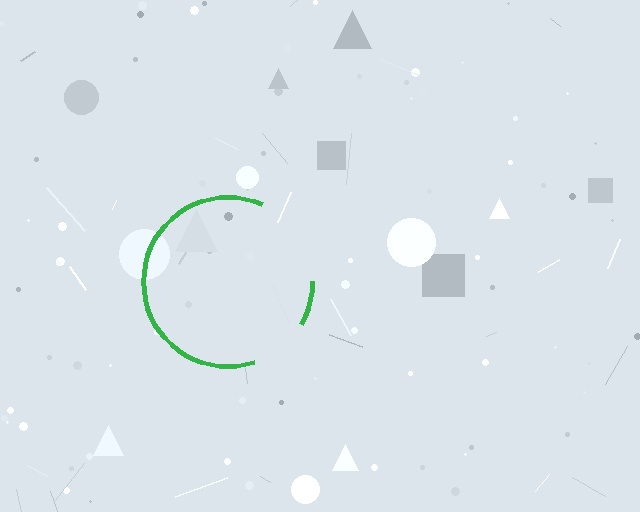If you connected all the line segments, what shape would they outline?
They would outline a circle.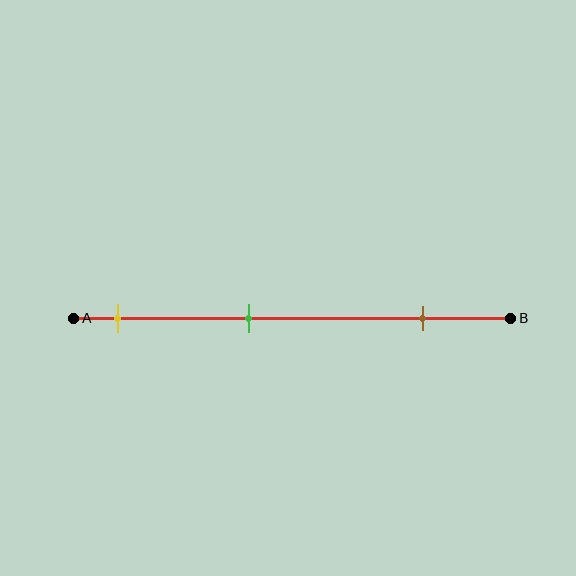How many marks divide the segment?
There are 3 marks dividing the segment.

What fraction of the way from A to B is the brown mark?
The brown mark is approximately 80% (0.8) of the way from A to B.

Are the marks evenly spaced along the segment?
Yes, the marks are approximately evenly spaced.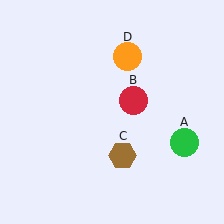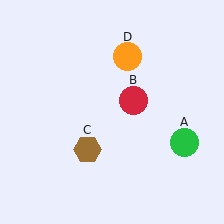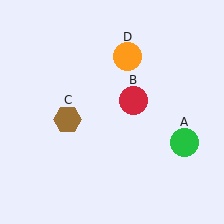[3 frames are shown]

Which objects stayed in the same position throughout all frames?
Green circle (object A) and red circle (object B) and orange circle (object D) remained stationary.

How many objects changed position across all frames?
1 object changed position: brown hexagon (object C).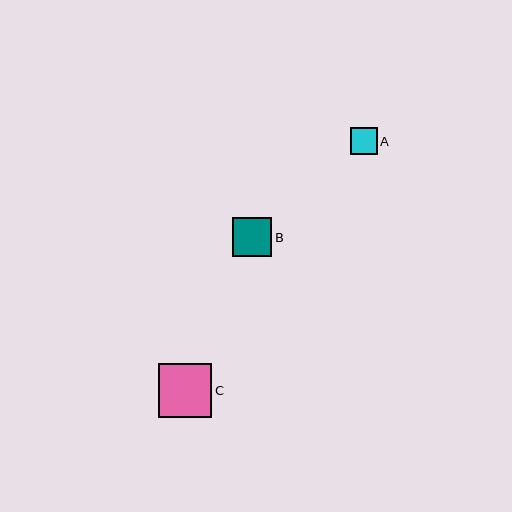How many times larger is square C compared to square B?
Square C is approximately 1.4 times the size of square B.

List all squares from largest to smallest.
From largest to smallest: C, B, A.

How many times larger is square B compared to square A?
Square B is approximately 1.5 times the size of square A.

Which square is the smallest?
Square A is the smallest with a size of approximately 27 pixels.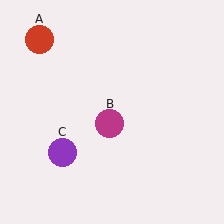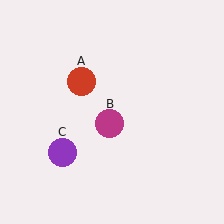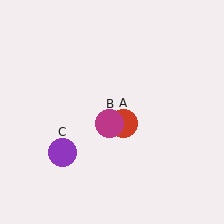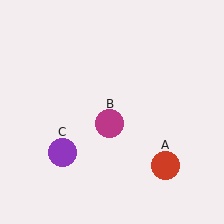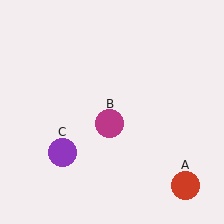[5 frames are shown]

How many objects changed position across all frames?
1 object changed position: red circle (object A).